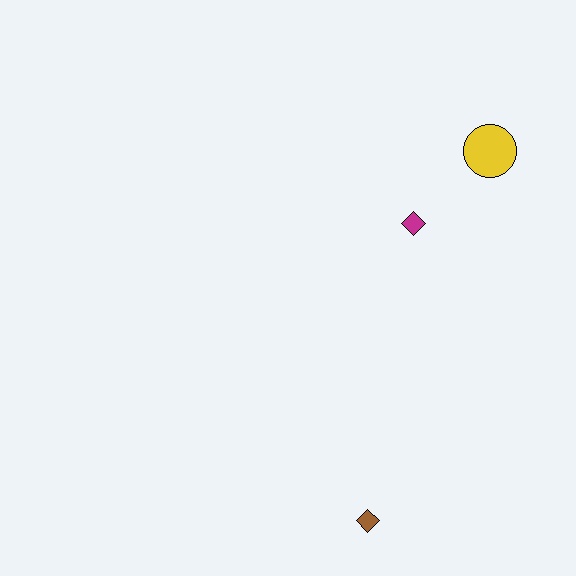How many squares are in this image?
There are no squares.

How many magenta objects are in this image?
There is 1 magenta object.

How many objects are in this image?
There are 3 objects.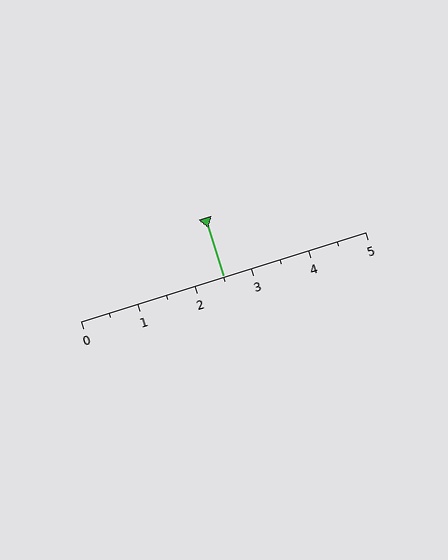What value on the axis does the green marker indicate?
The marker indicates approximately 2.5.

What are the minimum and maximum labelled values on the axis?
The axis runs from 0 to 5.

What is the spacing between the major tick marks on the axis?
The major ticks are spaced 1 apart.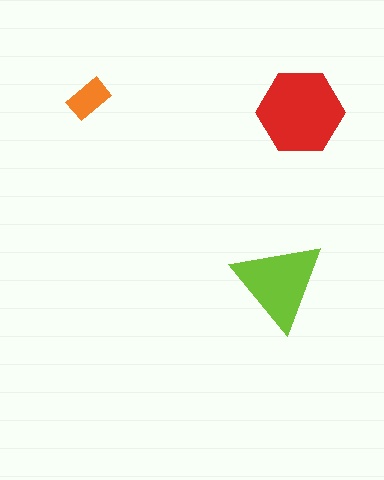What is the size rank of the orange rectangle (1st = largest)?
3rd.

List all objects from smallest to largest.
The orange rectangle, the lime triangle, the red hexagon.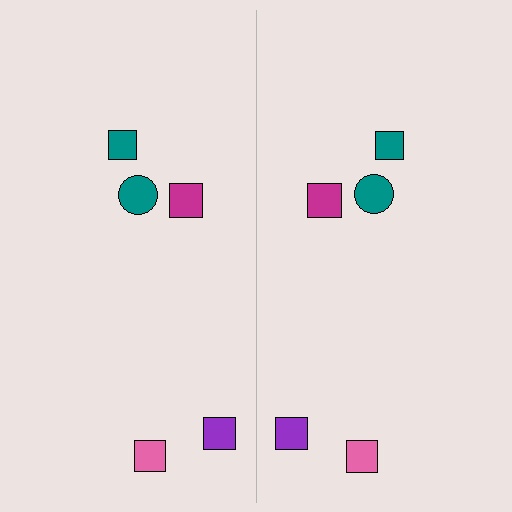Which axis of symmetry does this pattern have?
The pattern has a vertical axis of symmetry running through the center of the image.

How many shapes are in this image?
There are 10 shapes in this image.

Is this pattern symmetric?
Yes, this pattern has bilateral (reflection) symmetry.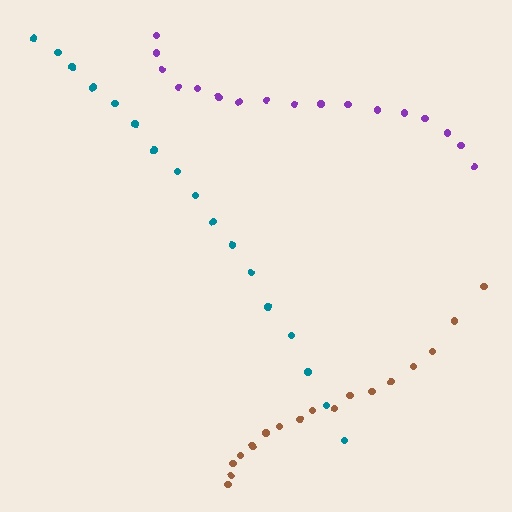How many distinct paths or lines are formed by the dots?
There are 3 distinct paths.